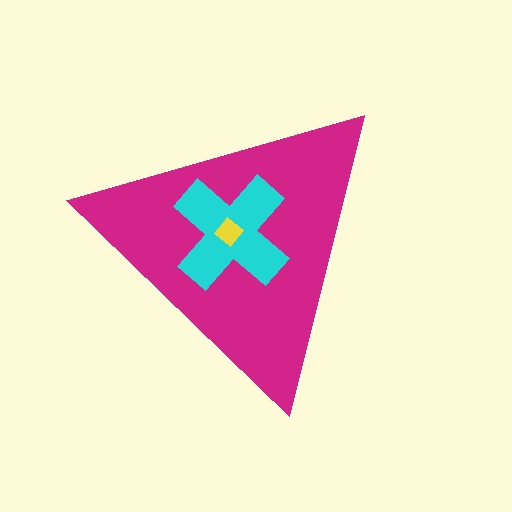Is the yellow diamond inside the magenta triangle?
Yes.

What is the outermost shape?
The magenta triangle.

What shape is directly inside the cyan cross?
The yellow diamond.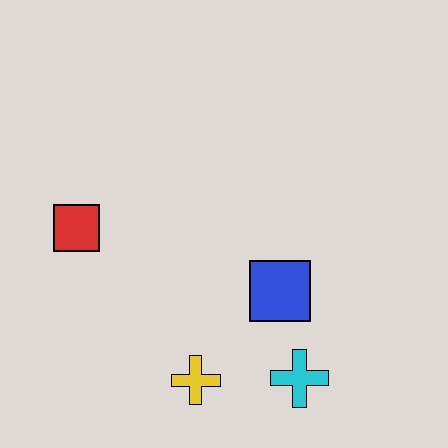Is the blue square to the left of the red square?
No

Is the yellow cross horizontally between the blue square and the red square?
Yes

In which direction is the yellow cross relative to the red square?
The yellow cross is below the red square.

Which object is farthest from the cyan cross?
The red square is farthest from the cyan cross.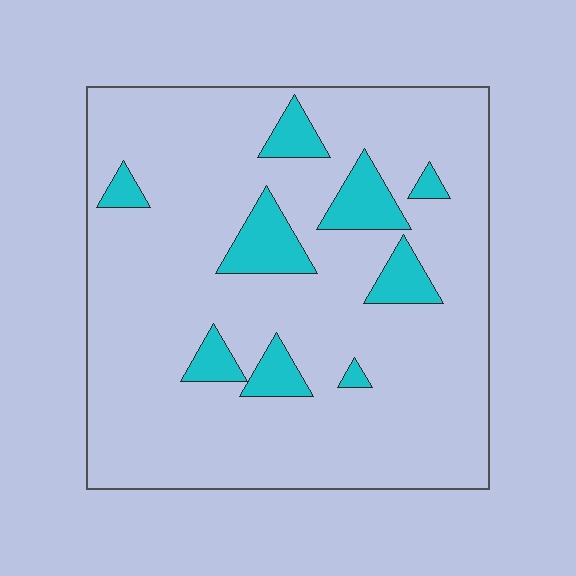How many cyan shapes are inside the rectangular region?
9.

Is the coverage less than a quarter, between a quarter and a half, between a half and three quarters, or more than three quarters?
Less than a quarter.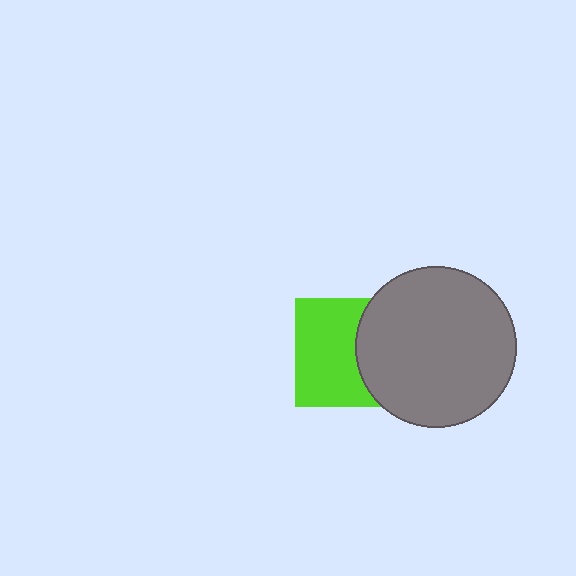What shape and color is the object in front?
The object in front is a gray circle.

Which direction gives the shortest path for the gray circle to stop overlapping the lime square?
Moving right gives the shortest separation.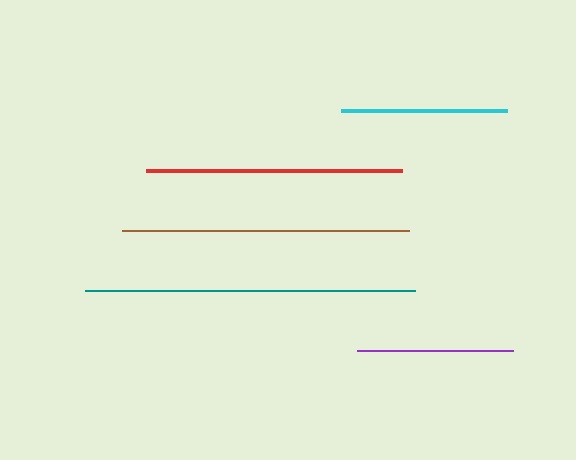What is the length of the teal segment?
The teal segment is approximately 330 pixels long.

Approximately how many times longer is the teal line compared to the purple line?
The teal line is approximately 2.1 times the length of the purple line.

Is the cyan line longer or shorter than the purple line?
The cyan line is longer than the purple line.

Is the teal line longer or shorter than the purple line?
The teal line is longer than the purple line.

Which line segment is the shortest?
The purple line is the shortest at approximately 156 pixels.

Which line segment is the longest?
The teal line is the longest at approximately 330 pixels.